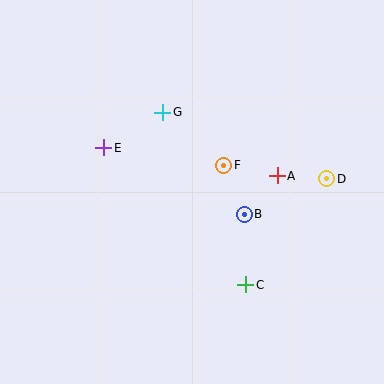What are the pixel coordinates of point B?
Point B is at (244, 214).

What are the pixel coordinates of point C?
Point C is at (246, 285).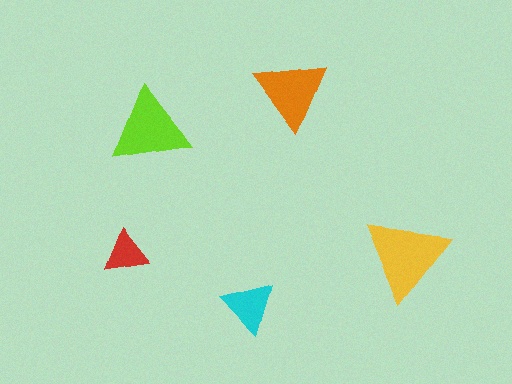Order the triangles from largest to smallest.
the yellow one, the lime one, the orange one, the cyan one, the red one.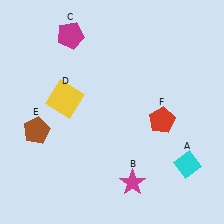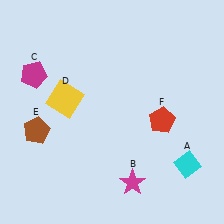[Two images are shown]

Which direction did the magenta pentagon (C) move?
The magenta pentagon (C) moved down.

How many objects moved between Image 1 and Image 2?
1 object moved between the two images.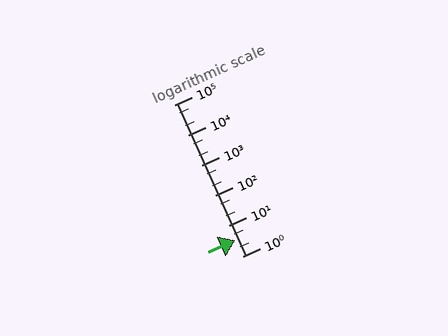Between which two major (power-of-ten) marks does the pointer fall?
The pointer is between 1 and 10.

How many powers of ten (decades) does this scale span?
The scale spans 5 decades, from 1 to 100000.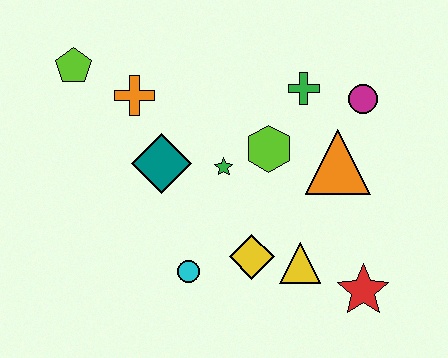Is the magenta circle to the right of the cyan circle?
Yes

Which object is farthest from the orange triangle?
The lime pentagon is farthest from the orange triangle.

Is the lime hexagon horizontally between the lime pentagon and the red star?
Yes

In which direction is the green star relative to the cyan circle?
The green star is above the cyan circle.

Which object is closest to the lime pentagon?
The orange cross is closest to the lime pentagon.